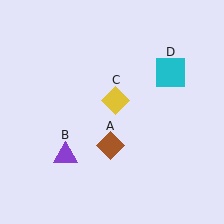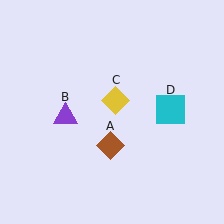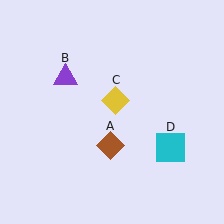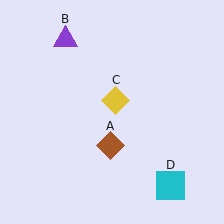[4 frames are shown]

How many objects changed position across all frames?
2 objects changed position: purple triangle (object B), cyan square (object D).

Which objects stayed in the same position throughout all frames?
Brown diamond (object A) and yellow diamond (object C) remained stationary.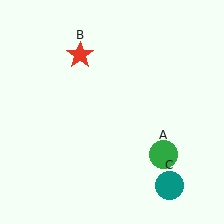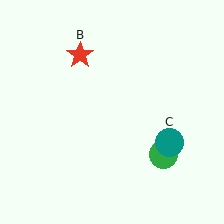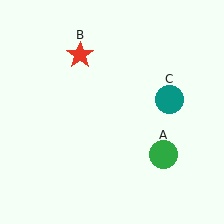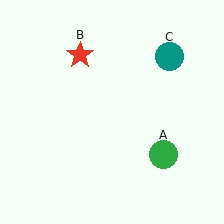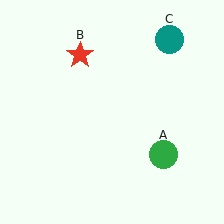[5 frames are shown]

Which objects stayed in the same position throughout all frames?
Green circle (object A) and red star (object B) remained stationary.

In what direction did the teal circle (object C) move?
The teal circle (object C) moved up.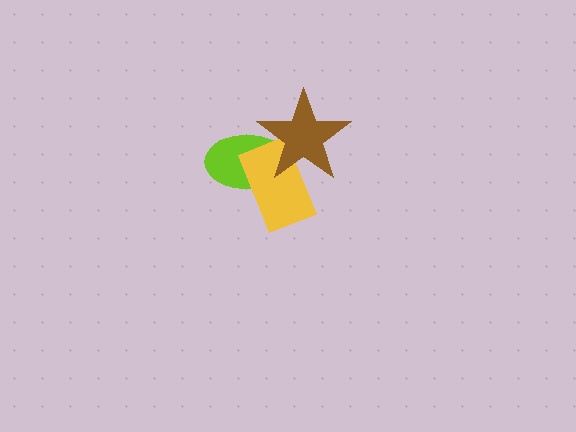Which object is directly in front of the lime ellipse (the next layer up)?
The yellow rectangle is directly in front of the lime ellipse.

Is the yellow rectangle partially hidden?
Yes, it is partially covered by another shape.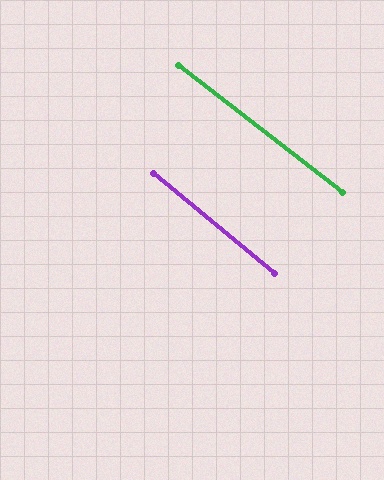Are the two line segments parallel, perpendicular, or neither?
Parallel — their directions differ by only 1.9°.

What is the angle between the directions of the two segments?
Approximately 2 degrees.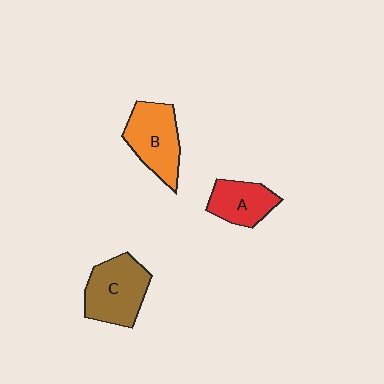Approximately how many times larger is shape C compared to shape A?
Approximately 1.4 times.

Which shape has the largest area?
Shape C (brown).